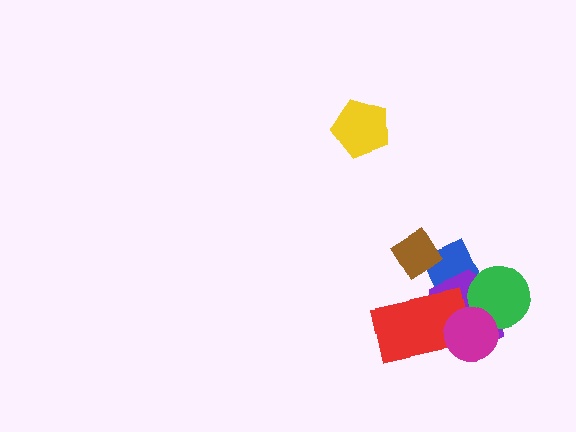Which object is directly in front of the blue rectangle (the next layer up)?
The purple hexagon is directly in front of the blue rectangle.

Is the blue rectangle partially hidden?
Yes, it is partially covered by another shape.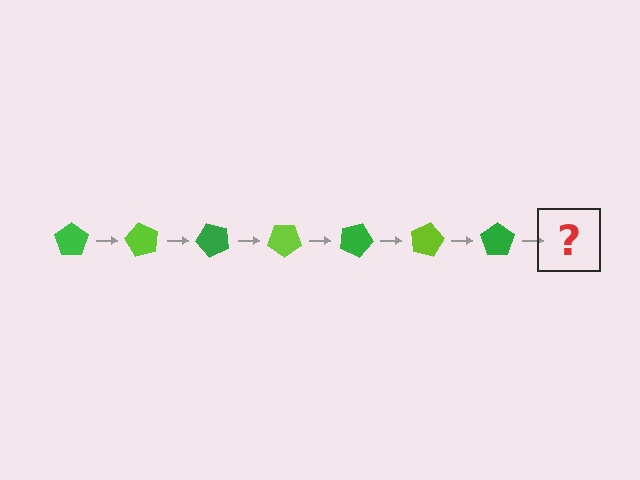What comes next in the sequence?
The next element should be a lime pentagon, rotated 420 degrees from the start.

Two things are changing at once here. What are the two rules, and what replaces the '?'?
The two rules are that it rotates 60 degrees each step and the color cycles through green and lime. The '?' should be a lime pentagon, rotated 420 degrees from the start.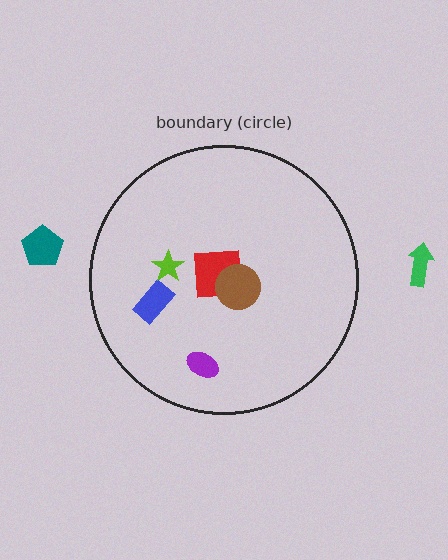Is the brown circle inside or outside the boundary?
Inside.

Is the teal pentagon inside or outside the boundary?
Outside.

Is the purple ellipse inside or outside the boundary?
Inside.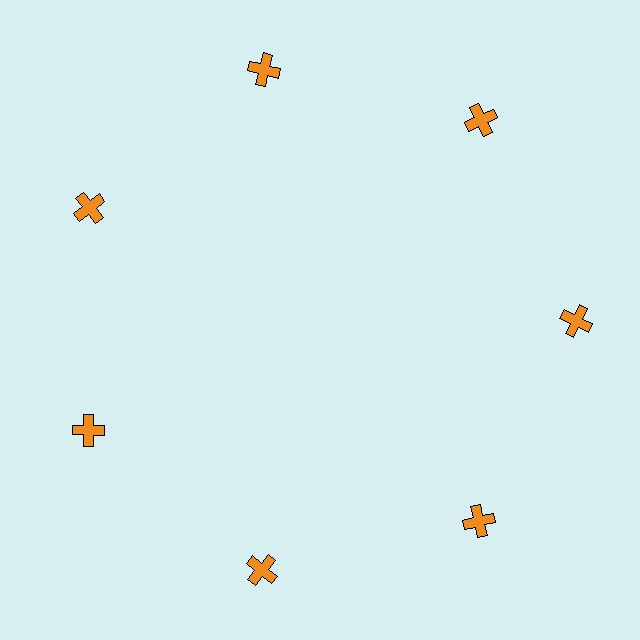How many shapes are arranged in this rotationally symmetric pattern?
There are 7 shapes, arranged in 7 groups of 1.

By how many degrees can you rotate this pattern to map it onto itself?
The pattern maps onto itself every 51 degrees of rotation.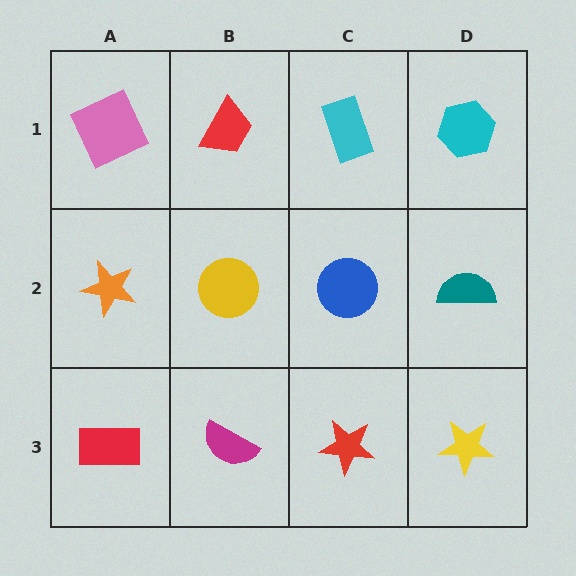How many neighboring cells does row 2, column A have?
3.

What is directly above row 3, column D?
A teal semicircle.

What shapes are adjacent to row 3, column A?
An orange star (row 2, column A), a magenta semicircle (row 3, column B).